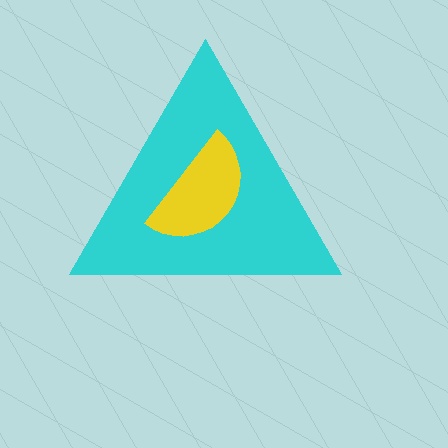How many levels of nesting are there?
2.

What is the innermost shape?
The yellow semicircle.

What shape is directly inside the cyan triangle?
The yellow semicircle.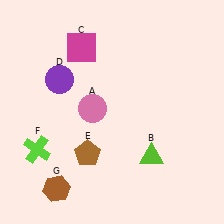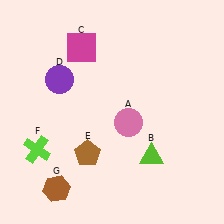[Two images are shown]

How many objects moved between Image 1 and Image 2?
1 object moved between the two images.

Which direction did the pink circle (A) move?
The pink circle (A) moved right.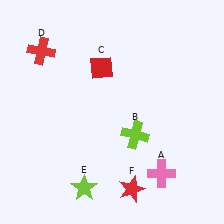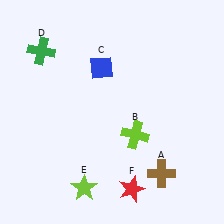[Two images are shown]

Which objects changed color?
A changed from pink to brown. C changed from red to blue. D changed from red to green.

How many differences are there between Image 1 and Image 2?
There are 3 differences between the two images.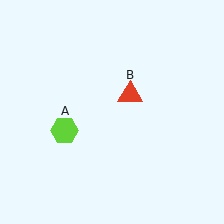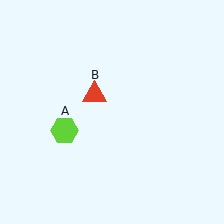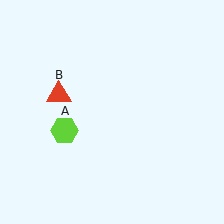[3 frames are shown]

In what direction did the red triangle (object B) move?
The red triangle (object B) moved left.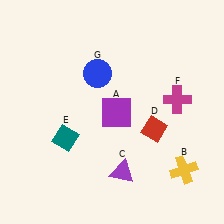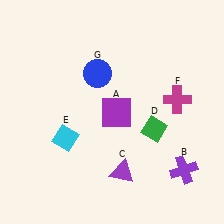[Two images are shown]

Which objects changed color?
B changed from yellow to purple. D changed from red to green. E changed from teal to cyan.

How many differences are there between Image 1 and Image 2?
There are 3 differences between the two images.